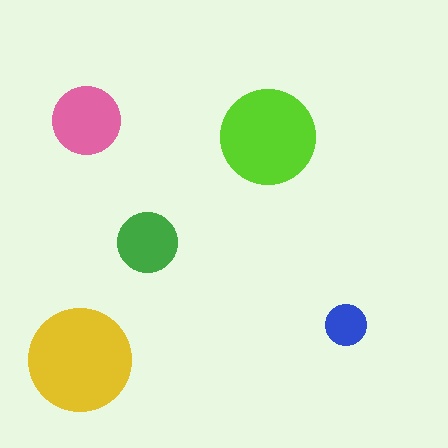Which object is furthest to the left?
The yellow circle is leftmost.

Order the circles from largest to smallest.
the yellow one, the lime one, the pink one, the green one, the blue one.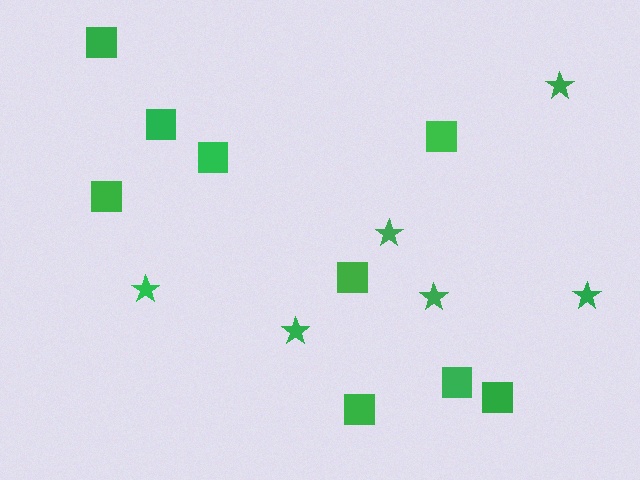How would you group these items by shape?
There are 2 groups: one group of squares (9) and one group of stars (6).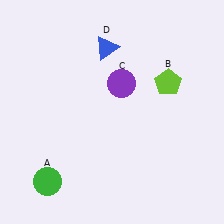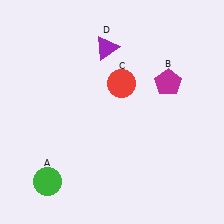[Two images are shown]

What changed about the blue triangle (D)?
In Image 1, D is blue. In Image 2, it changed to purple.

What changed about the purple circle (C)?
In Image 1, C is purple. In Image 2, it changed to red.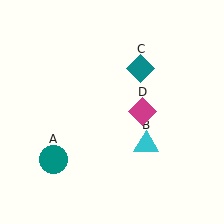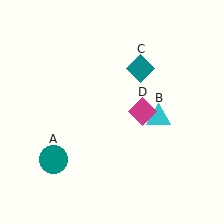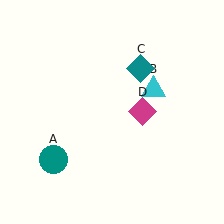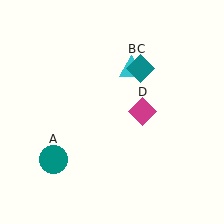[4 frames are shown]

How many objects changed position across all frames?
1 object changed position: cyan triangle (object B).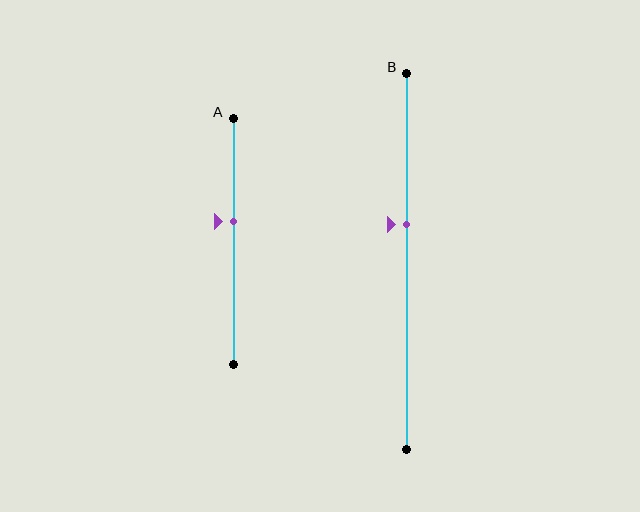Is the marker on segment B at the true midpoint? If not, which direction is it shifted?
No, the marker on segment B is shifted upward by about 10% of the segment length.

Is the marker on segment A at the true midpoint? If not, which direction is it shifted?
No, the marker on segment A is shifted upward by about 8% of the segment length.